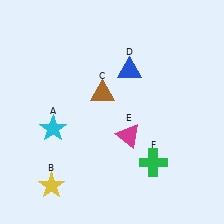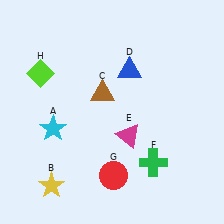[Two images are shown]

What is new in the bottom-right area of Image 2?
A red circle (G) was added in the bottom-right area of Image 2.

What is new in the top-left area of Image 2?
A lime diamond (H) was added in the top-left area of Image 2.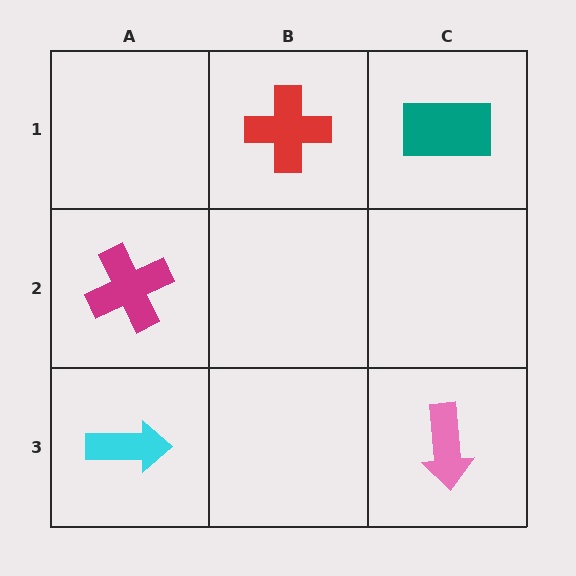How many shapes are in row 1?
2 shapes.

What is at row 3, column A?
A cyan arrow.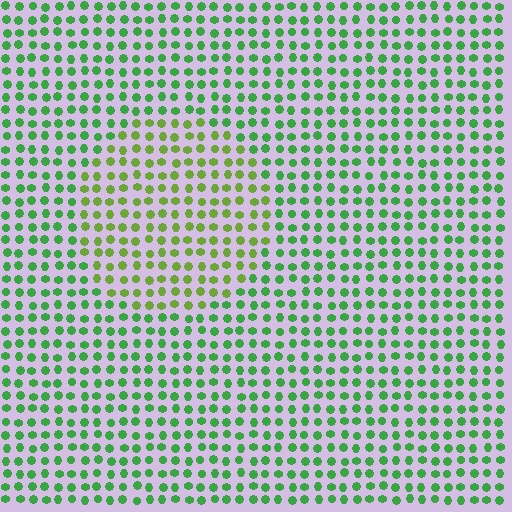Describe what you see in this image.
The image is filled with small green elements in a uniform arrangement. A circle-shaped region is visible where the elements are tinted to a slightly different hue, forming a subtle color boundary.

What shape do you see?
I see a circle.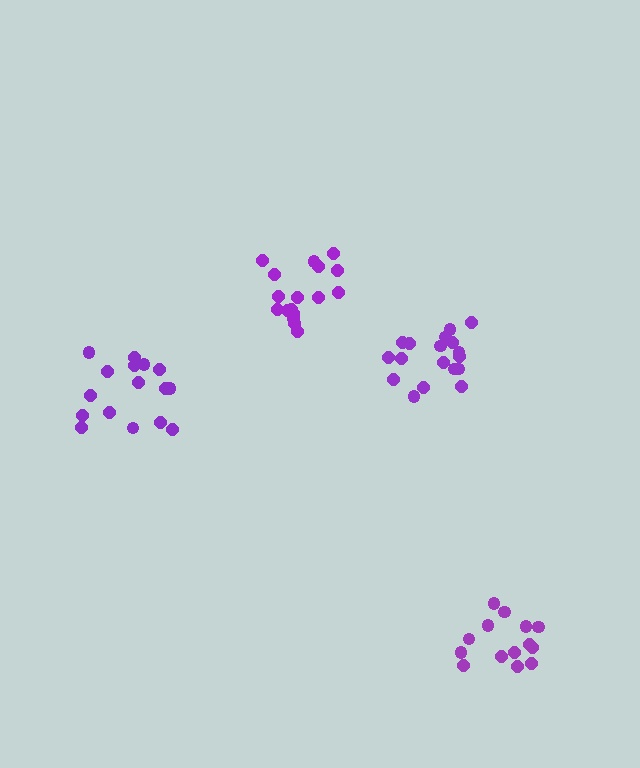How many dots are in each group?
Group 1: 14 dots, Group 2: 18 dots, Group 3: 17 dots, Group 4: 16 dots (65 total).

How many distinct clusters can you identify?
There are 4 distinct clusters.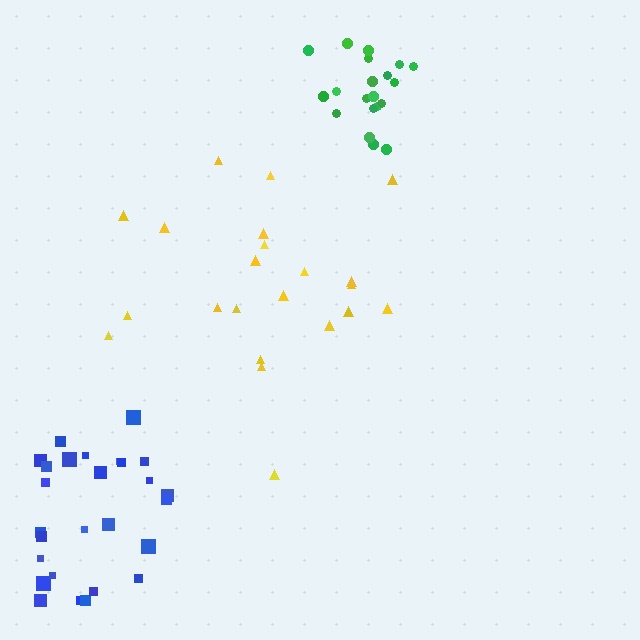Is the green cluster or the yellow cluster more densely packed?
Green.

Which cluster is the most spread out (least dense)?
Yellow.